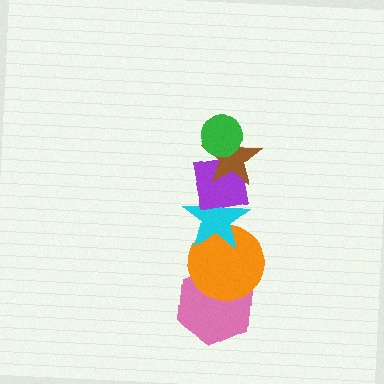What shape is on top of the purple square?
The brown star is on top of the purple square.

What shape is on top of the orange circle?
The cyan star is on top of the orange circle.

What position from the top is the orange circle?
The orange circle is 5th from the top.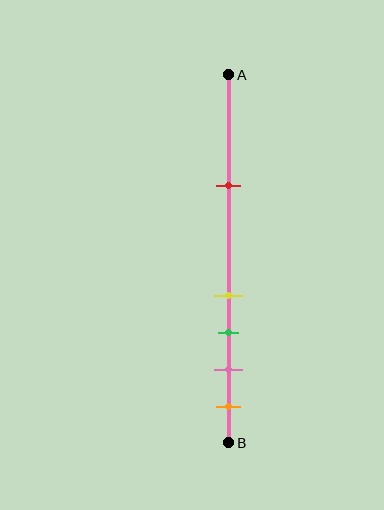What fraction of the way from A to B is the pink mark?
The pink mark is approximately 80% (0.8) of the way from A to B.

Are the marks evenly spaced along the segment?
No, the marks are not evenly spaced.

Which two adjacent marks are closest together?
The yellow and green marks are the closest adjacent pair.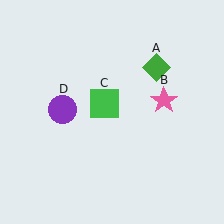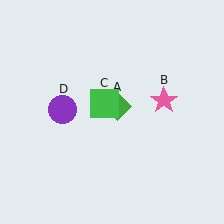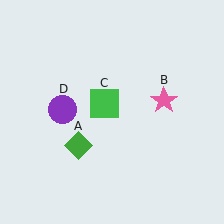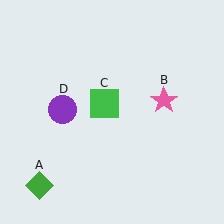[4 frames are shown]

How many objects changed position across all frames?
1 object changed position: green diamond (object A).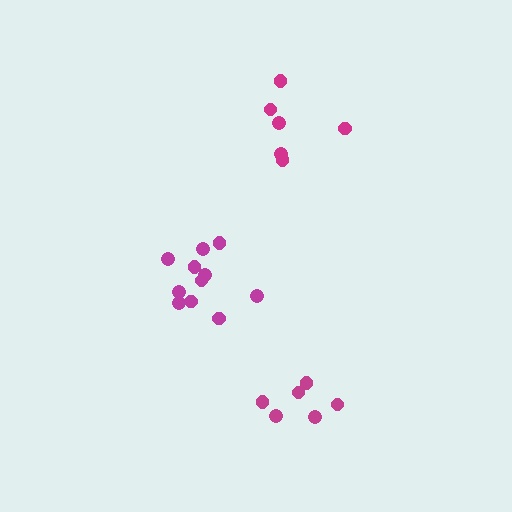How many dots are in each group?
Group 1: 6 dots, Group 2: 6 dots, Group 3: 11 dots (23 total).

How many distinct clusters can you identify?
There are 3 distinct clusters.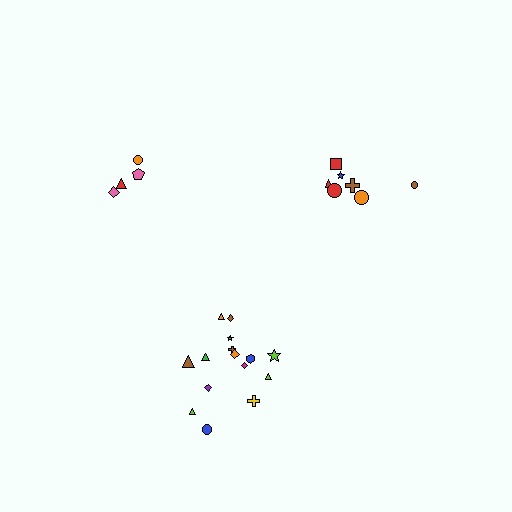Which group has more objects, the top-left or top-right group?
The top-right group.